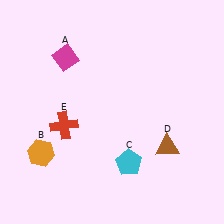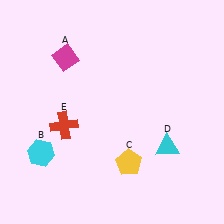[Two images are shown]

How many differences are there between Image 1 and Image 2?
There are 3 differences between the two images.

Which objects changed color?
B changed from orange to cyan. C changed from cyan to yellow. D changed from brown to cyan.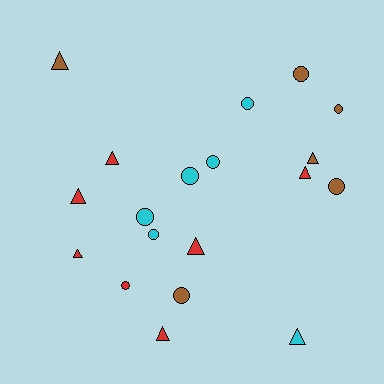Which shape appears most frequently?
Circle, with 10 objects.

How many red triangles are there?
There are 6 red triangles.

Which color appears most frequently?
Red, with 7 objects.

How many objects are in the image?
There are 19 objects.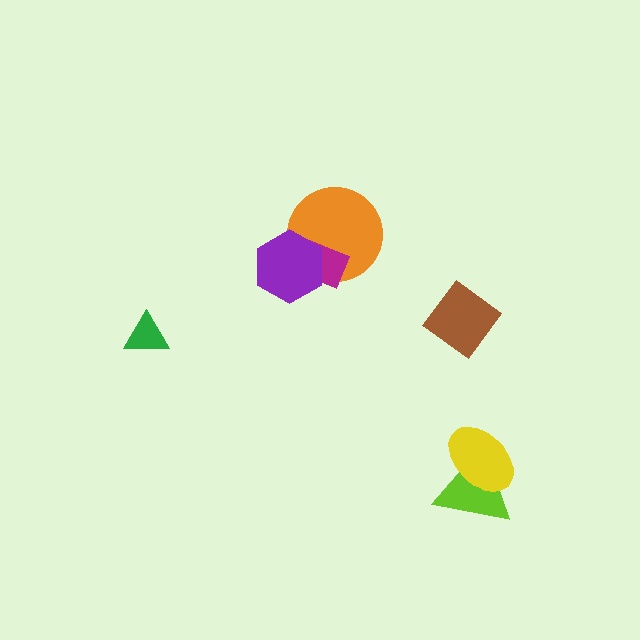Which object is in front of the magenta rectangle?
The purple hexagon is in front of the magenta rectangle.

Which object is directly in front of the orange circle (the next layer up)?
The magenta rectangle is directly in front of the orange circle.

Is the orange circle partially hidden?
Yes, it is partially covered by another shape.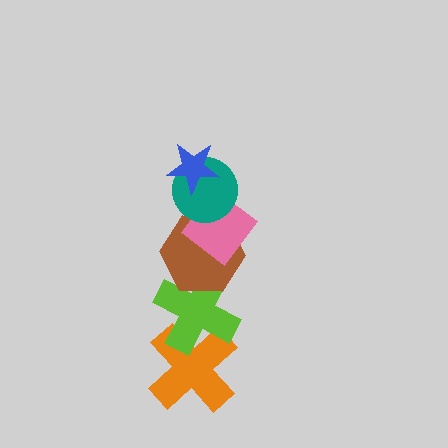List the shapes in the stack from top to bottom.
From top to bottom: the blue star, the teal circle, the pink diamond, the brown hexagon, the lime cross, the orange cross.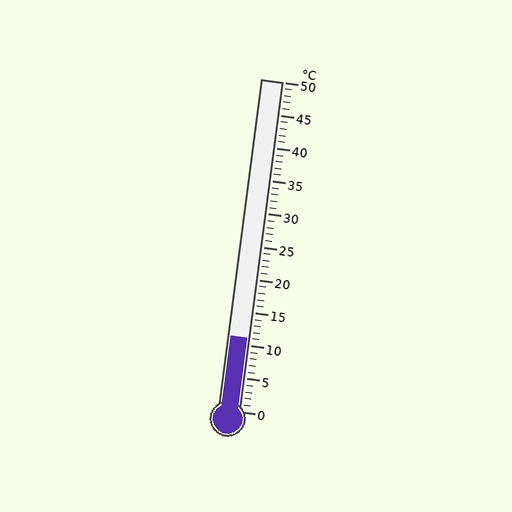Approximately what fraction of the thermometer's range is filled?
The thermometer is filled to approximately 20% of its range.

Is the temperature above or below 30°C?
The temperature is below 30°C.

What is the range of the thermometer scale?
The thermometer scale ranges from 0°C to 50°C.